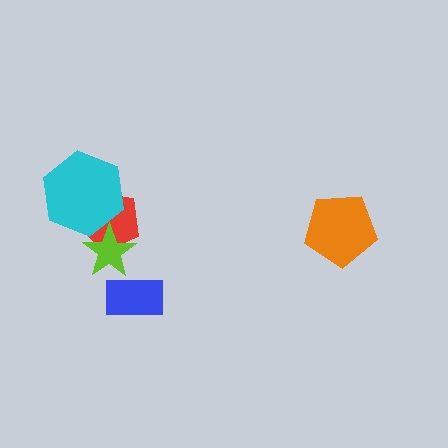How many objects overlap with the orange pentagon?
0 objects overlap with the orange pentagon.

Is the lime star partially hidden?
Yes, it is partially covered by another shape.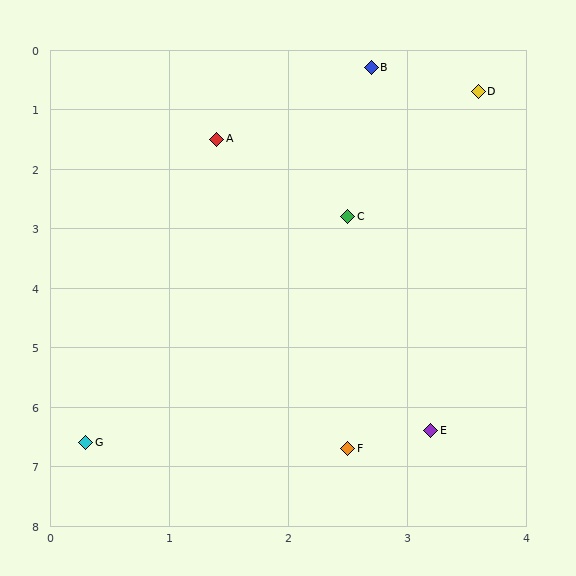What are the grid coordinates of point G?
Point G is at approximately (0.3, 6.6).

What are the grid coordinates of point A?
Point A is at approximately (1.4, 1.5).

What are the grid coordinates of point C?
Point C is at approximately (2.5, 2.8).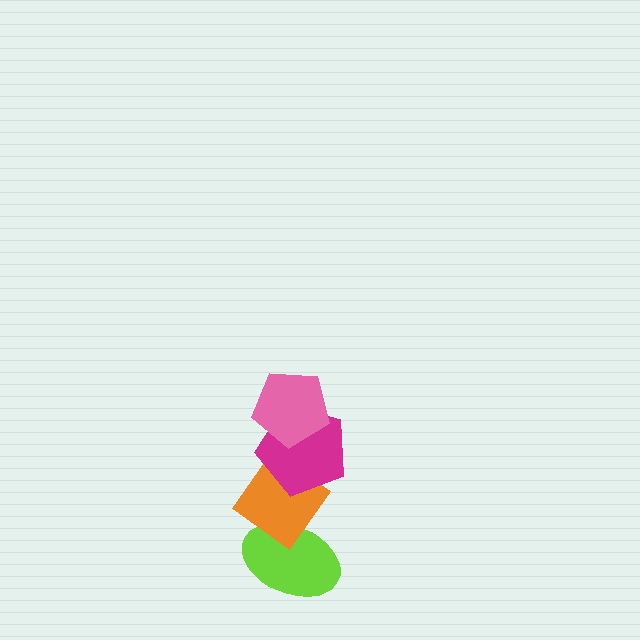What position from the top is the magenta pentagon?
The magenta pentagon is 2nd from the top.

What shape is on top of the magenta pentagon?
The pink pentagon is on top of the magenta pentagon.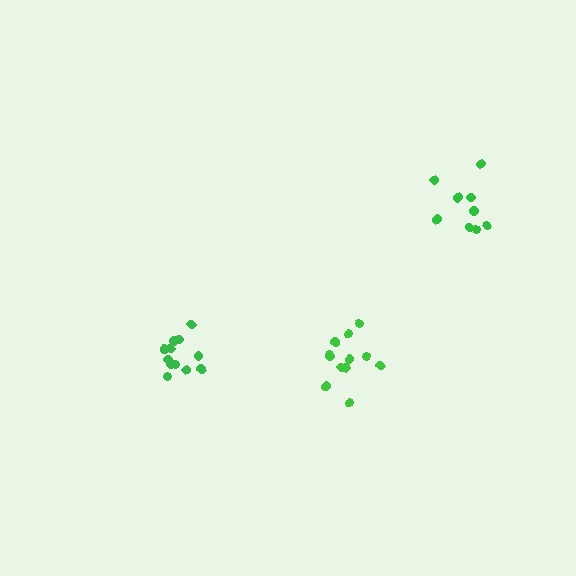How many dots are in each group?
Group 1: 12 dots, Group 2: 12 dots, Group 3: 9 dots (33 total).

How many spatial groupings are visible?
There are 3 spatial groupings.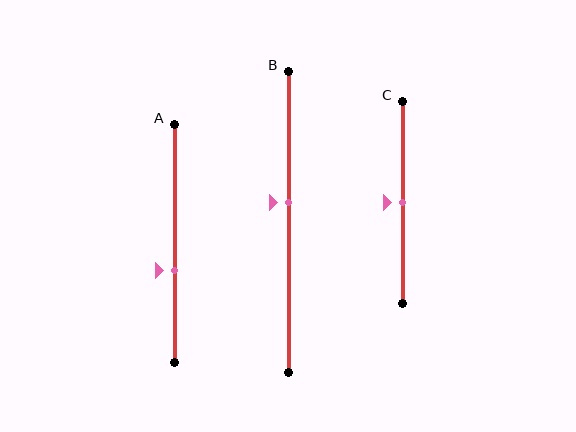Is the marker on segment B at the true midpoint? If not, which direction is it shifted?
No, the marker on segment B is shifted upward by about 7% of the segment length.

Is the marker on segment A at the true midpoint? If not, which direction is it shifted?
No, the marker on segment A is shifted downward by about 11% of the segment length.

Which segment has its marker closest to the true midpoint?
Segment C has its marker closest to the true midpoint.